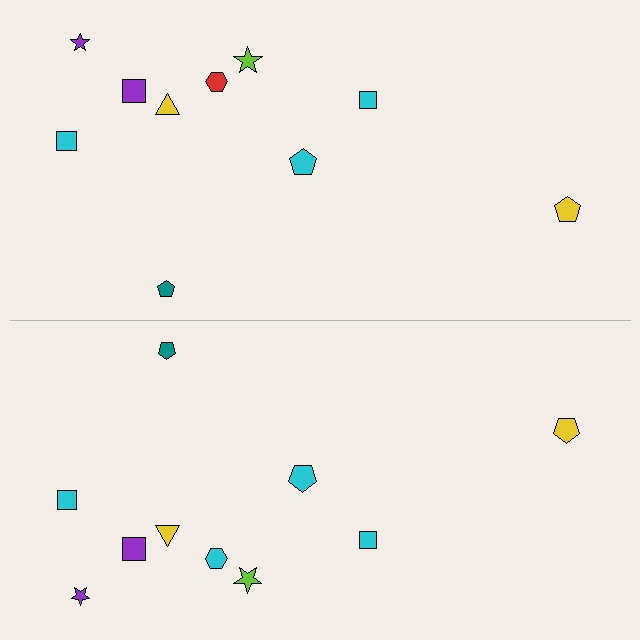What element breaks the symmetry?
The cyan hexagon on the bottom side breaks the symmetry — its mirror counterpart is red.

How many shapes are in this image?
There are 20 shapes in this image.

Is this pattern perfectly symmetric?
No, the pattern is not perfectly symmetric. The cyan hexagon on the bottom side breaks the symmetry — its mirror counterpart is red.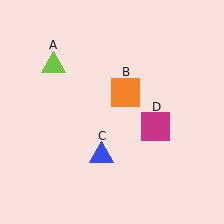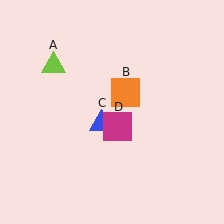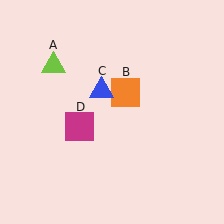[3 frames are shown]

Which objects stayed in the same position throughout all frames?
Lime triangle (object A) and orange square (object B) remained stationary.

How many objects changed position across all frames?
2 objects changed position: blue triangle (object C), magenta square (object D).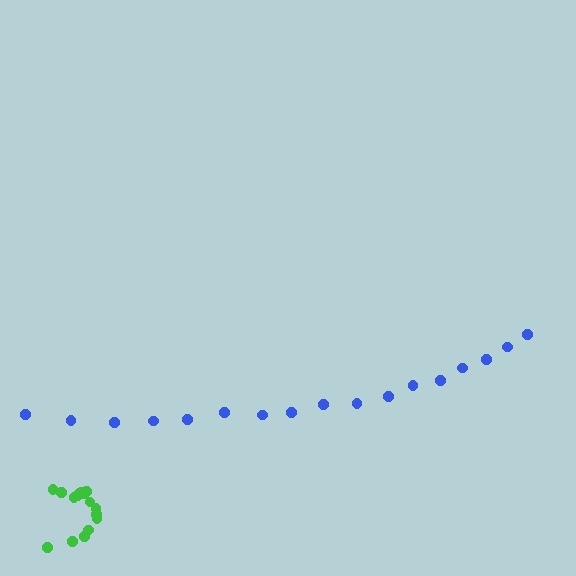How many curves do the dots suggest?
There are 2 distinct paths.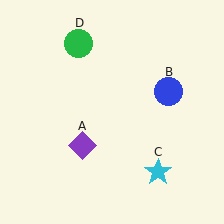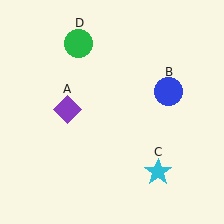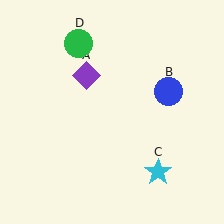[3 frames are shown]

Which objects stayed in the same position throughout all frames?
Blue circle (object B) and cyan star (object C) and green circle (object D) remained stationary.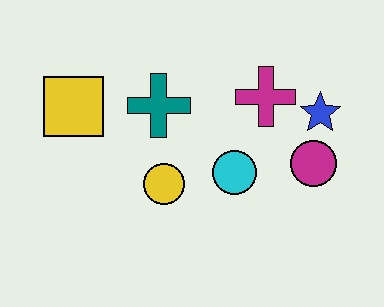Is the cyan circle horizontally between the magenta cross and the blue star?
No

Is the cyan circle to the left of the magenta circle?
Yes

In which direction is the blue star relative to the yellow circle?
The blue star is to the right of the yellow circle.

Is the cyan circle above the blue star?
No